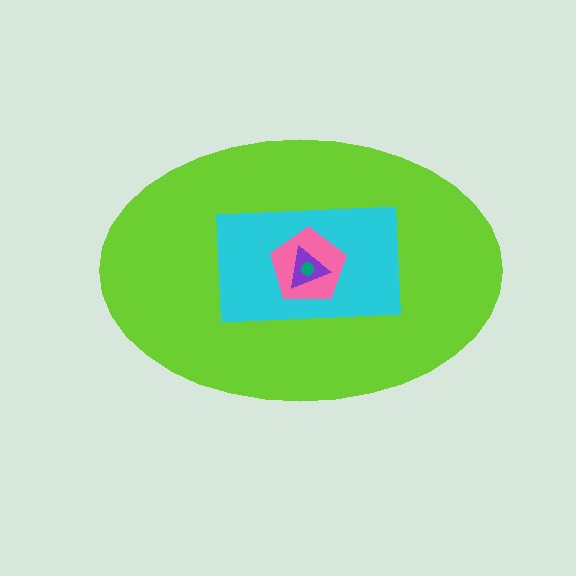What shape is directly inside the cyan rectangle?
The pink pentagon.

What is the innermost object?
The teal circle.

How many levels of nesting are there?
5.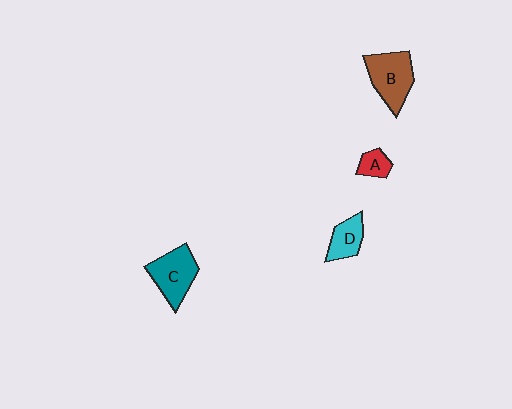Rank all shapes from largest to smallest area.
From largest to smallest: B (brown), C (teal), D (cyan), A (red).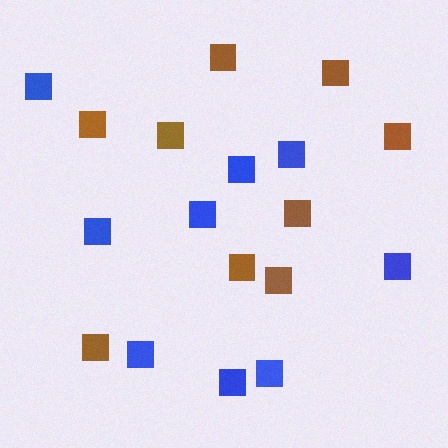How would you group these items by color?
There are 2 groups: one group of brown squares (9) and one group of blue squares (9).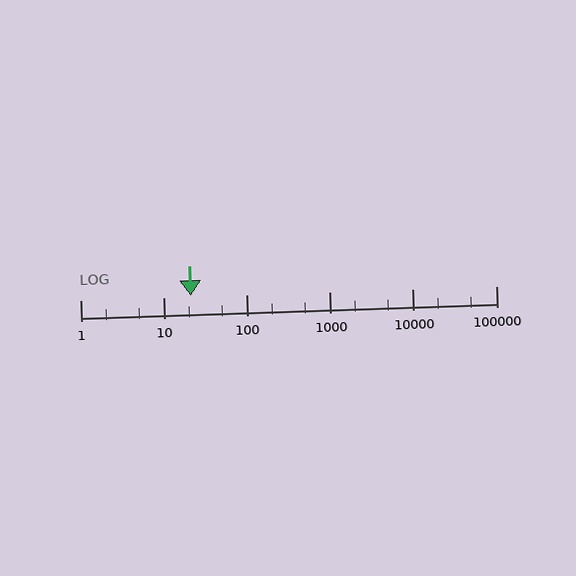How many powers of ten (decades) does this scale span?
The scale spans 5 decades, from 1 to 100000.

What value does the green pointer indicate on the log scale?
The pointer indicates approximately 21.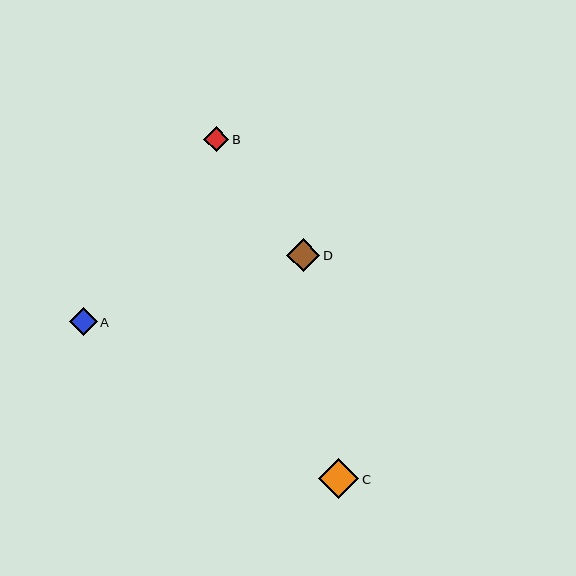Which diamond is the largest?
Diamond C is the largest with a size of approximately 40 pixels.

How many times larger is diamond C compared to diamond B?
Diamond C is approximately 1.6 times the size of diamond B.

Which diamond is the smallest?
Diamond B is the smallest with a size of approximately 25 pixels.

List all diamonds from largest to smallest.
From largest to smallest: C, D, A, B.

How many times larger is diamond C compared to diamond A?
Diamond C is approximately 1.5 times the size of diamond A.